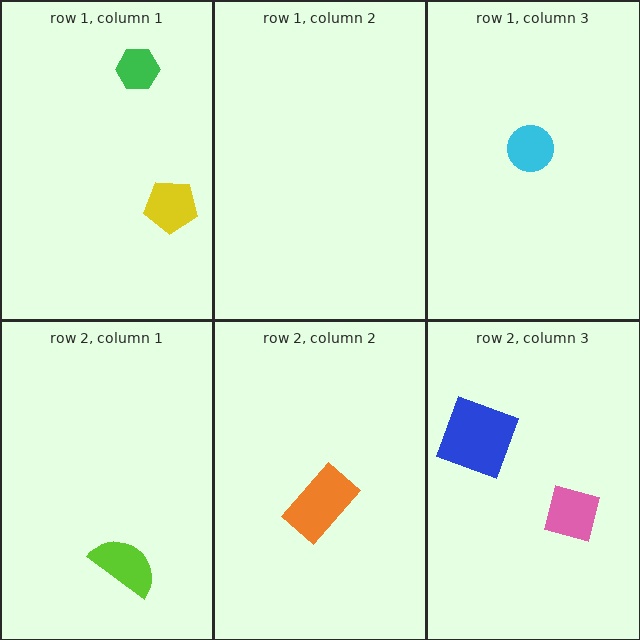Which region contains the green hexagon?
The row 1, column 1 region.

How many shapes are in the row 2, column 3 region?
2.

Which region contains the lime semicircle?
The row 2, column 1 region.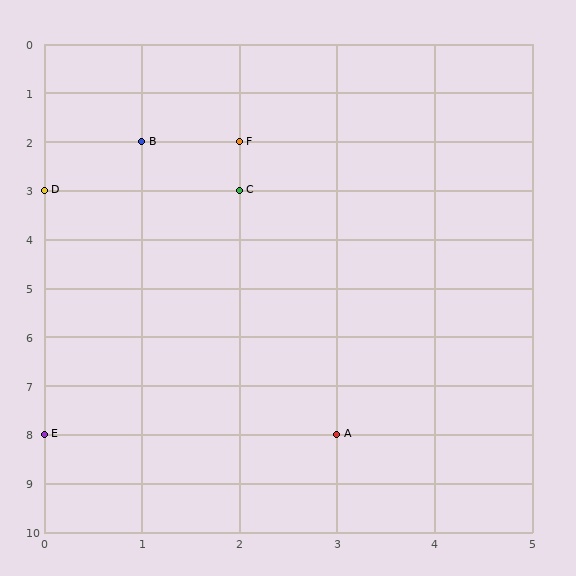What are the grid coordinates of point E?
Point E is at grid coordinates (0, 8).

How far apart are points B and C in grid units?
Points B and C are 1 column and 1 row apart (about 1.4 grid units diagonally).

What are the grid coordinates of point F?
Point F is at grid coordinates (2, 2).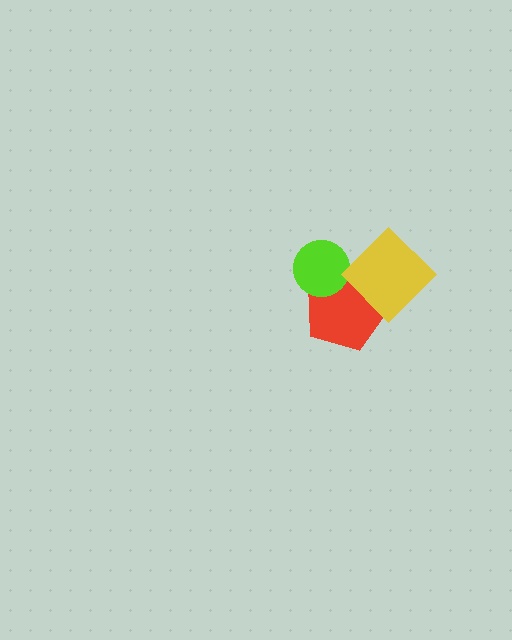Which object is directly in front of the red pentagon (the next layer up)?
The lime circle is directly in front of the red pentagon.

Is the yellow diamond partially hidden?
No, no other shape covers it.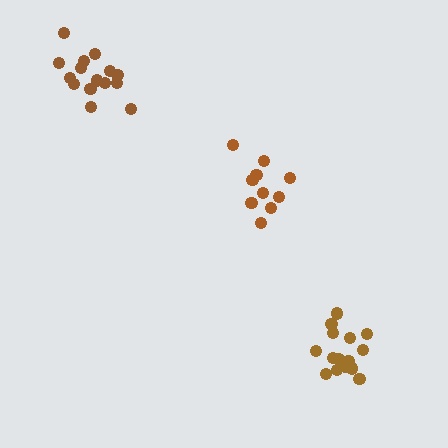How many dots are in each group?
Group 1: 15 dots, Group 2: 10 dots, Group 3: 15 dots (40 total).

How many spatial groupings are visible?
There are 3 spatial groupings.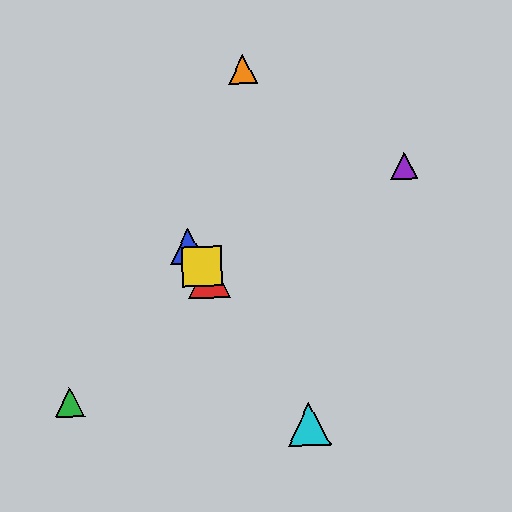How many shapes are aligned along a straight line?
4 shapes (the red triangle, the blue triangle, the yellow square, the cyan triangle) are aligned along a straight line.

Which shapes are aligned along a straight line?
The red triangle, the blue triangle, the yellow square, the cyan triangle are aligned along a straight line.